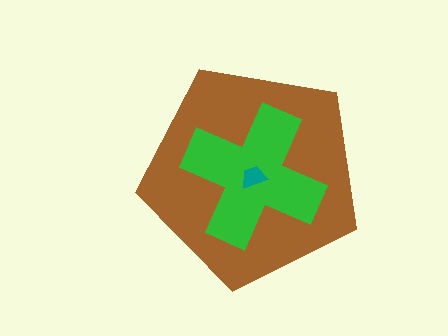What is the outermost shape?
The brown pentagon.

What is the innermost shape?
The teal trapezoid.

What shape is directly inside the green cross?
The teal trapezoid.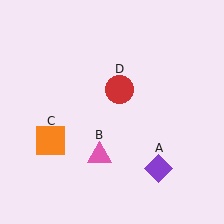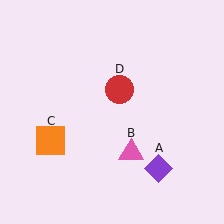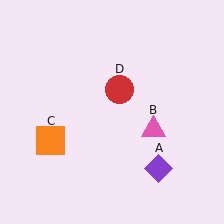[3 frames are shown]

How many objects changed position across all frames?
1 object changed position: pink triangle (object B).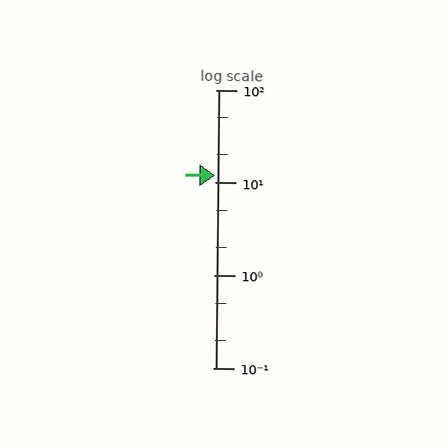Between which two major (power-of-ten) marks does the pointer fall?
The pointer is between 10 and 100.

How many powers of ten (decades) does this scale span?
The scale spans 3 decades, from 0.1 to 100.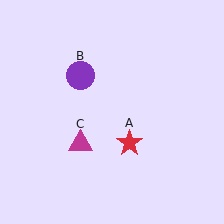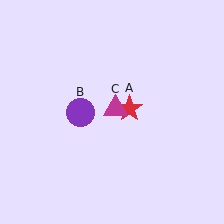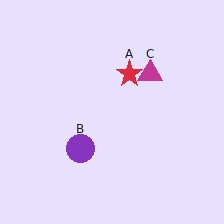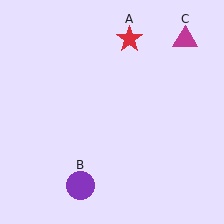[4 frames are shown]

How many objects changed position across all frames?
3 objects changed position: red star (object A), purple circle (object B), magenta triangle (object C).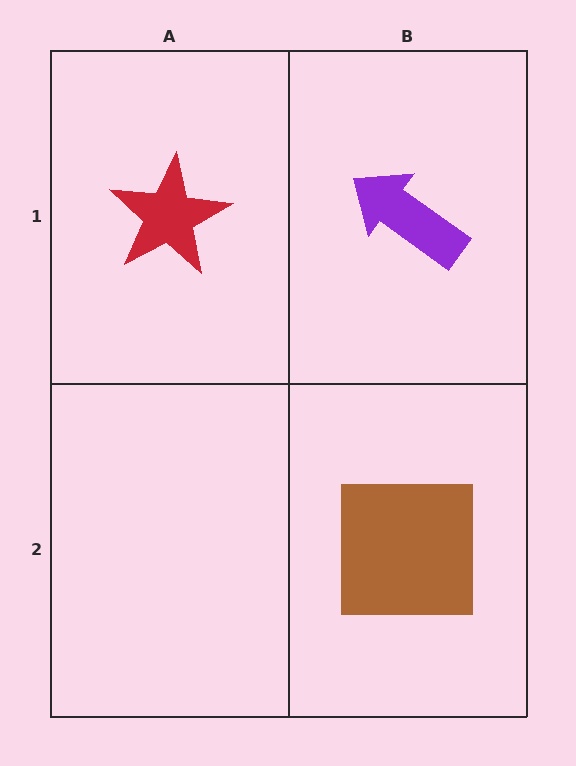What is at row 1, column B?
A purple arrow.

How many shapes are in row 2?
1 shape.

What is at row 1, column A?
A red star.